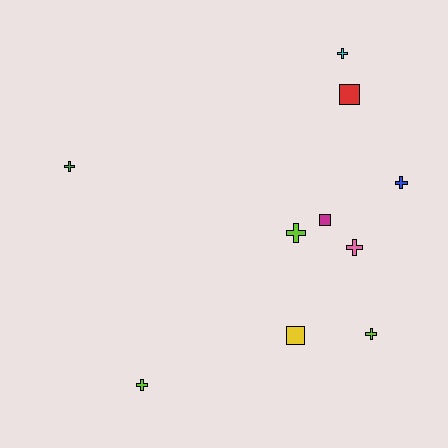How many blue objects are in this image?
There is 1 blue object.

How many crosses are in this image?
There are 7 crosses.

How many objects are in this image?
There are 10 objects.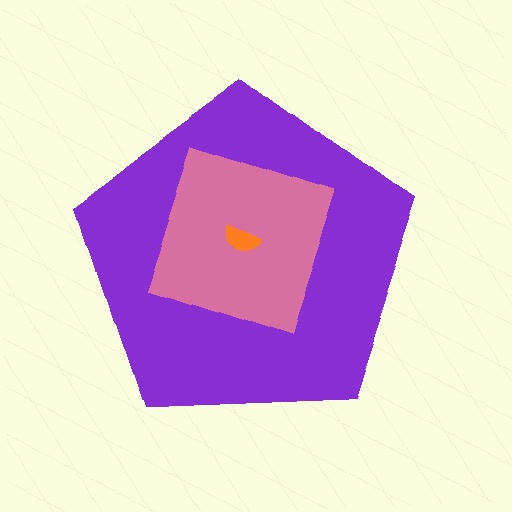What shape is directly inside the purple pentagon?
The pink square.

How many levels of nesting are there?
3.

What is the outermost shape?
The purple pentagon.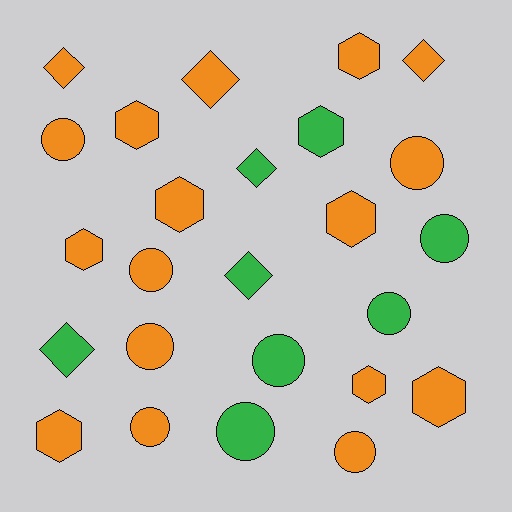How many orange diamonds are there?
There are 3 orange diamonds.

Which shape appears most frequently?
Circle, with 10 objects.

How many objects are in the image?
There are 25 objects.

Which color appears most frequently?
Orange, with 17 objects.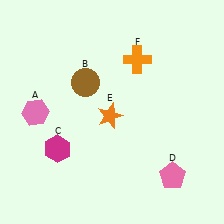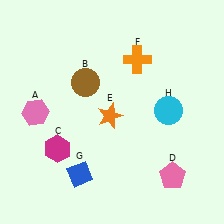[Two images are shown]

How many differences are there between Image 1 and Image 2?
There are 2 differences between the two images.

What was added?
A blue diamond (G), a cyan circle (H) were added in Image 2.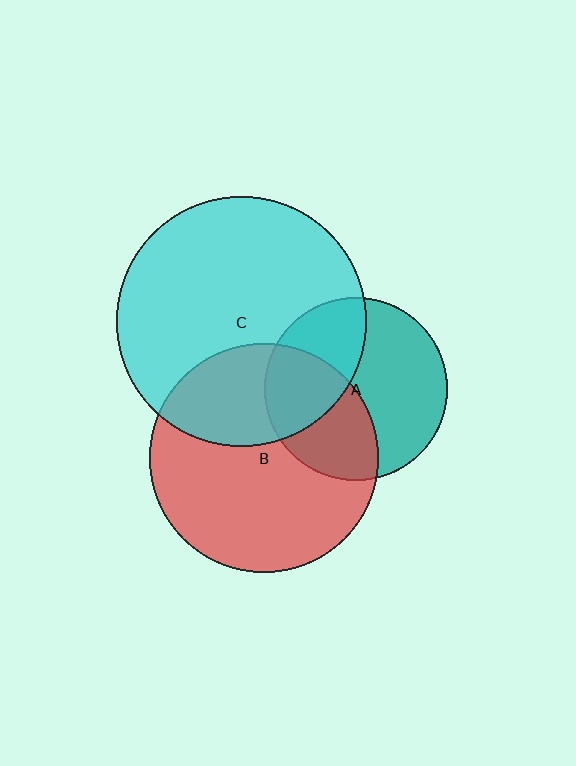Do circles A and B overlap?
Yes.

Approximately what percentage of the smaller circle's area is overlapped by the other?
Approximately 40%.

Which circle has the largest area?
Circle C (cyan).